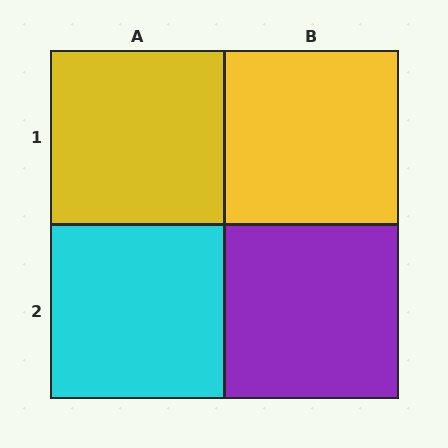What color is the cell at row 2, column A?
Cyan.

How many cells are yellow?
2 cells are yellow.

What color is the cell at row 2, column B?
Purple.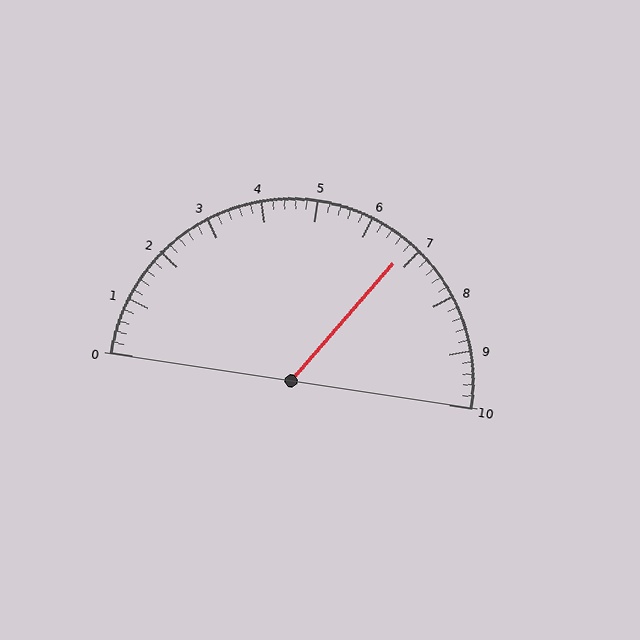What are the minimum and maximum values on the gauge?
The gauge ranges from 0 to 10.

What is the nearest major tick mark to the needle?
The nearest major tick mark is 7.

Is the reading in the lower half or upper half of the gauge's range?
The reading is in the upper half of the range (0 to 10).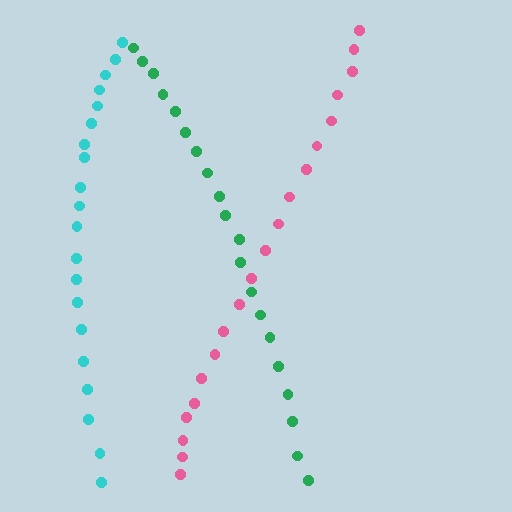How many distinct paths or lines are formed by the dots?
There are 3 distinct paths.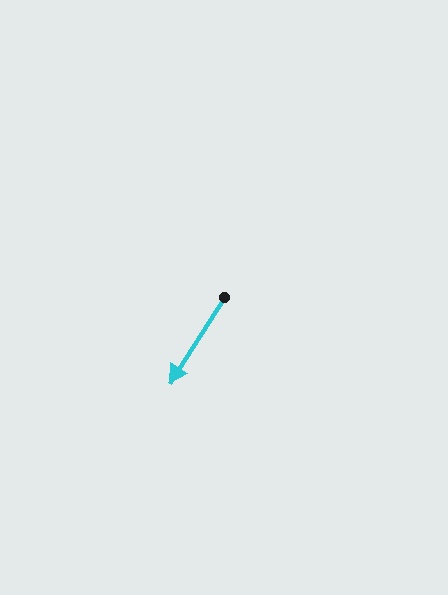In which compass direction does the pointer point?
Southwest.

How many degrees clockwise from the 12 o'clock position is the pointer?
Approximately 213 degrees.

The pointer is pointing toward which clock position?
Roughly 7 o'clock.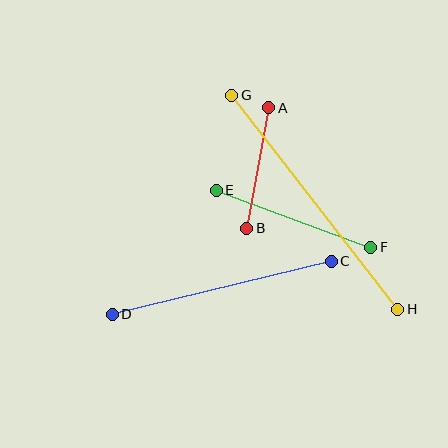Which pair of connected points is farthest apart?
Points G and H are farthest apart.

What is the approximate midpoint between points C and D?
The midpoint is at approximately (222, 288) pixels.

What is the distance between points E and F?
The distance is approximately 165 pixels.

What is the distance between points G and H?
The distance is approximately 271 pixels.